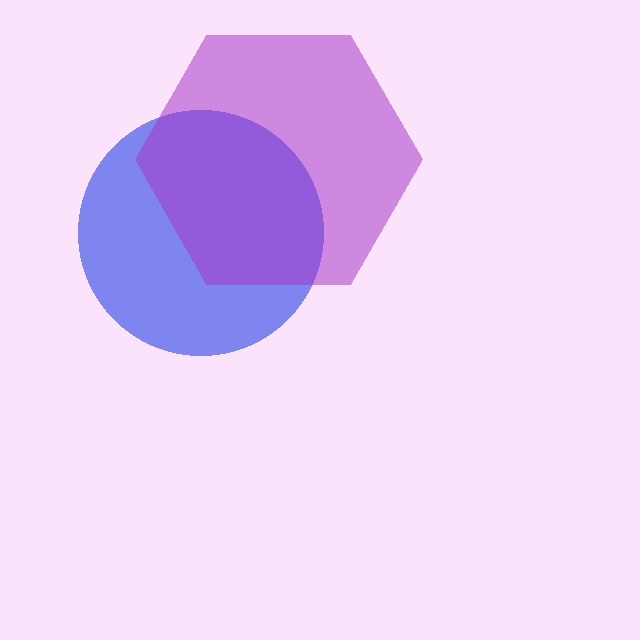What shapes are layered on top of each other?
The layered shapes are: a blue circle, a purple hexagon.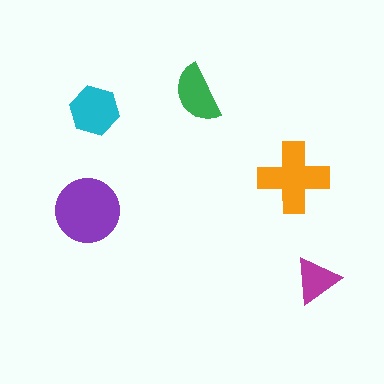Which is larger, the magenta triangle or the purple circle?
The purple circle.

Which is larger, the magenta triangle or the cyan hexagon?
The cyan hexagon.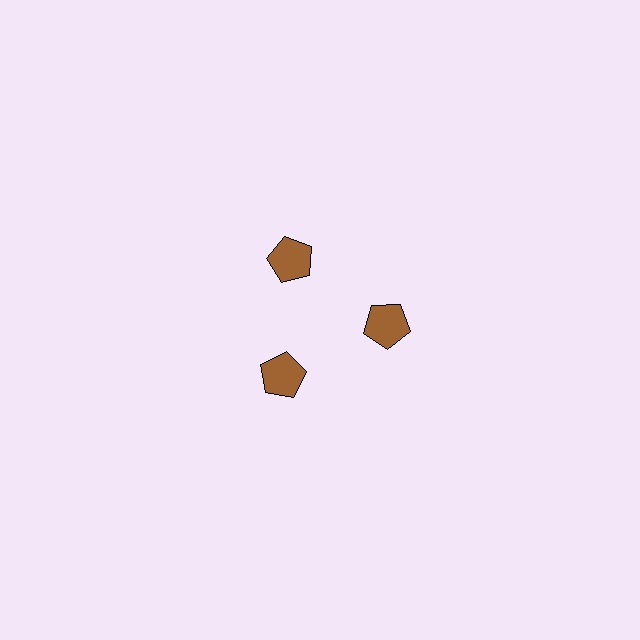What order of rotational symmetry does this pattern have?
This pattern has 3-fold rotational symmetry.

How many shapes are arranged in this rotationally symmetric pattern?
There are 3 shapes, arranged in 3 groups of 1.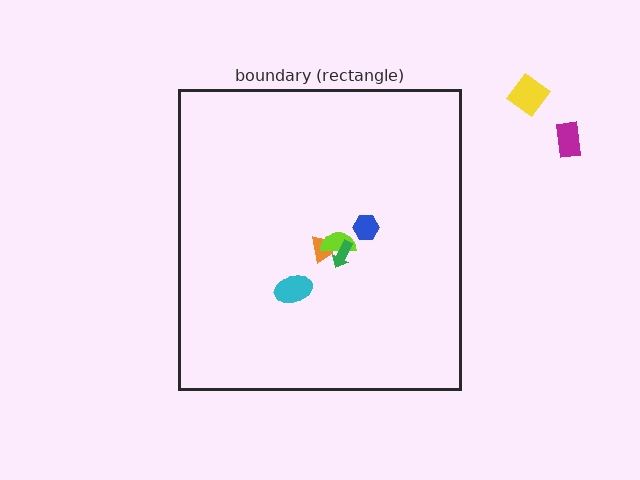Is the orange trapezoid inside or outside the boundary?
Inside.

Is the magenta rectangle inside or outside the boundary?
Outside.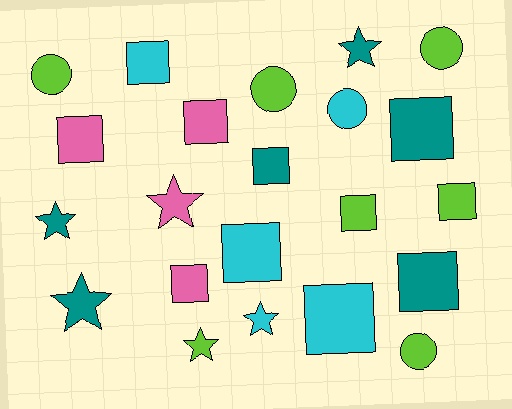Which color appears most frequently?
Lime, with 7 objects.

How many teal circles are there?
There are no teal circles.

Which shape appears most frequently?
Square, with 11 objects.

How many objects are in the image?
There are 22 objects.